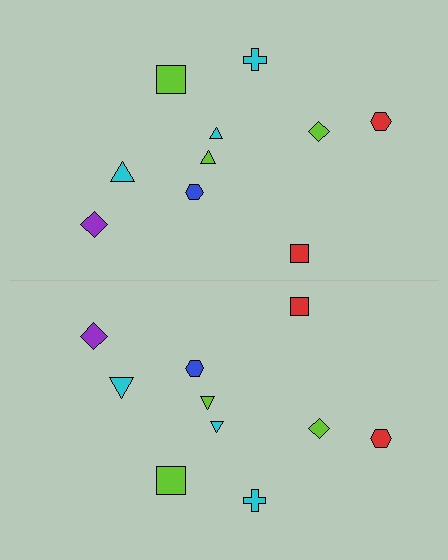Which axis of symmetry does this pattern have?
The pattern has a horizontal axis of symmetry running through the center of the image.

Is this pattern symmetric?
Yes, this pattern has bilateral (reflection) symmetry.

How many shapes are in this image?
There are 20 shapes in this image.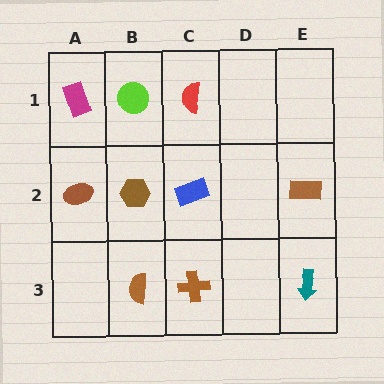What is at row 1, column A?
A magenta rectangle.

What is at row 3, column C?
A brown cross.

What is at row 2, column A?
A brown ellipse.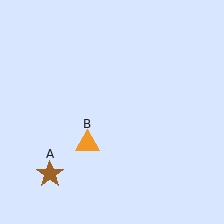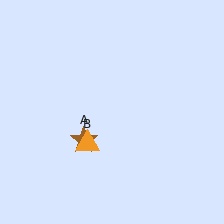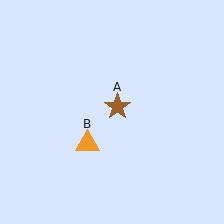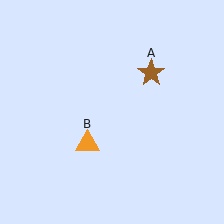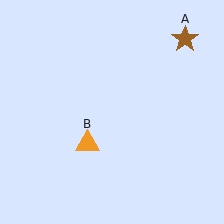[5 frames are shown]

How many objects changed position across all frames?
1 object changed position: brown star (object A).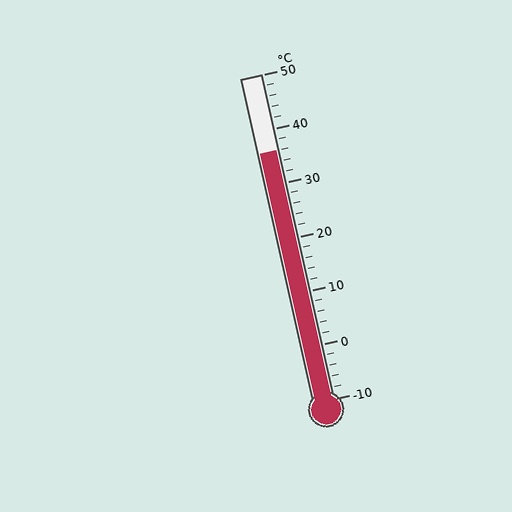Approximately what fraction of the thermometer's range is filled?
The thermometer is filled to approximately 75% of its range.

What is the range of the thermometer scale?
The thermometer scale ranges from -10°C to 50°C.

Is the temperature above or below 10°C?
The temperature is above 10°C.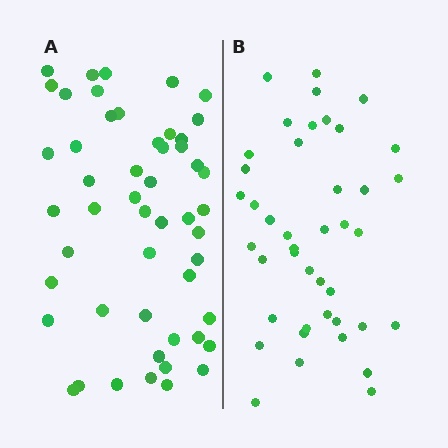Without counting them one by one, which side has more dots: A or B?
Region A (the left region) has more dots.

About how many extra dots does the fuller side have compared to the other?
Region A has roughly 8 or so more dots than region B.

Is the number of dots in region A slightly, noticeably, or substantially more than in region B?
Region A has only slightly more — the two regions are fairly close. The ratio is roughly 1.2 to 1.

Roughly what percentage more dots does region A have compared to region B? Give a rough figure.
About 20% more.